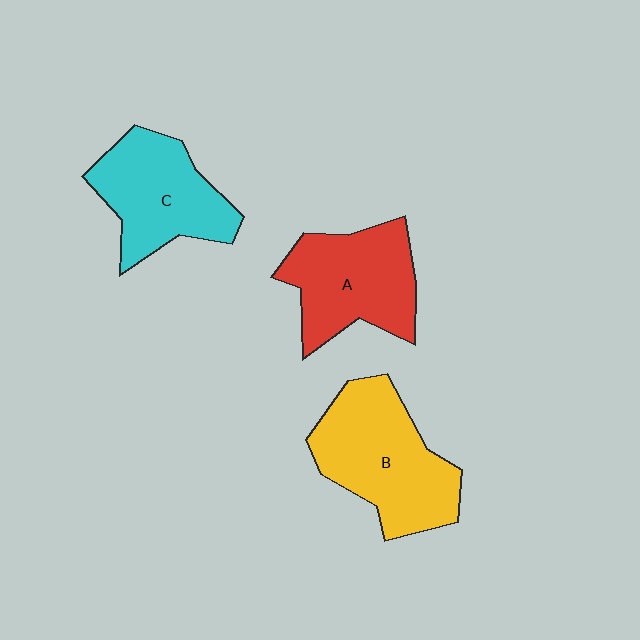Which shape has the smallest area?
Shape C (cyan).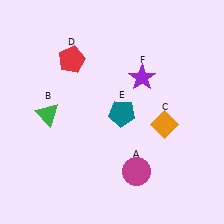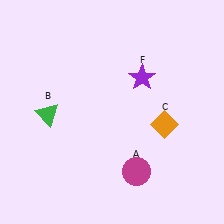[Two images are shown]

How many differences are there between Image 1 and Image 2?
There are 2 differences between the two images.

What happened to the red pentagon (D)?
The red pentagon (D) was removed in Image 2. It was in the top-left area of Image 1.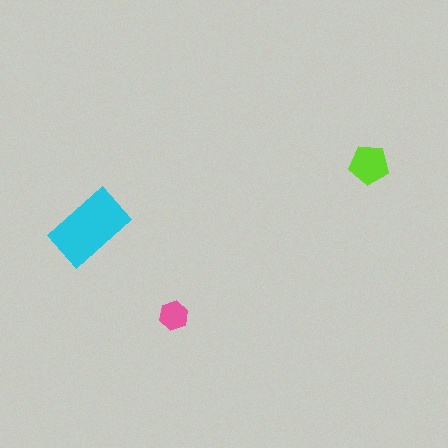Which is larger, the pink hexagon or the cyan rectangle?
The cyan rectangle.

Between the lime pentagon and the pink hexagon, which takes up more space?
The lime pentagon.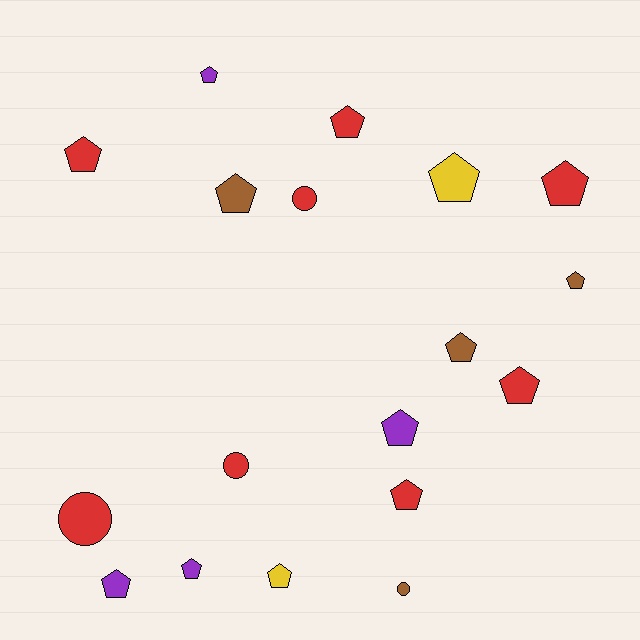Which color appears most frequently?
Red, with 8 objects.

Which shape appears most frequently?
Pentagon, with 14 objects.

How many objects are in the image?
There are 18 objects.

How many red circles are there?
There are 3 red circles.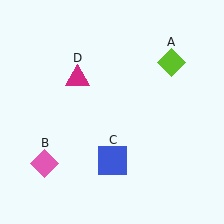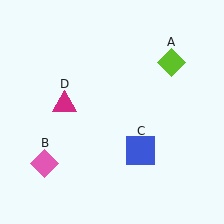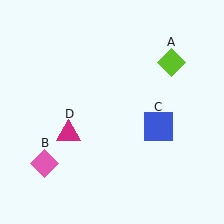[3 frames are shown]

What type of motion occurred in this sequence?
The blue square (object C), magenta triangle (object D) rotated counterclockwise around the center of the scene.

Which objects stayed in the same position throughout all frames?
Lime diamond (object A) and pink diamond (object B) remained stationary.